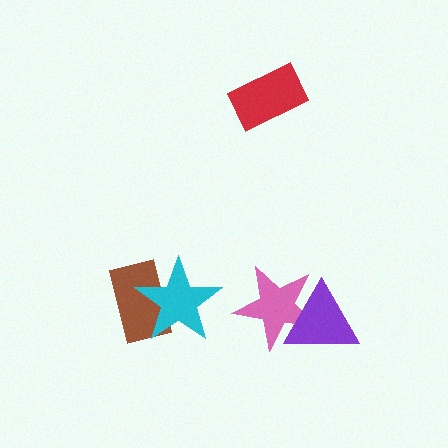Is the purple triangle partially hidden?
No, no other shape covers it.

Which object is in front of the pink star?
The purple triangle is in front of the pink star.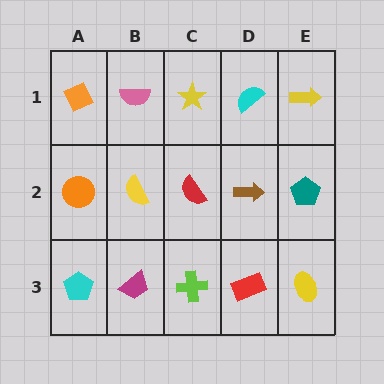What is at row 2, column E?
A teal pentagon.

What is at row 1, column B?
A pink semicircle.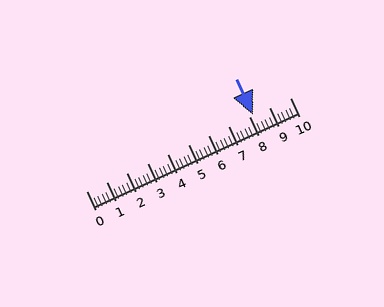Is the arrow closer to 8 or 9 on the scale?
The arrow is closer to 8.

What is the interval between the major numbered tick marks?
The major tick marks are spaced 1 units apart.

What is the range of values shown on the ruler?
The ruler shows values from 0 to 10.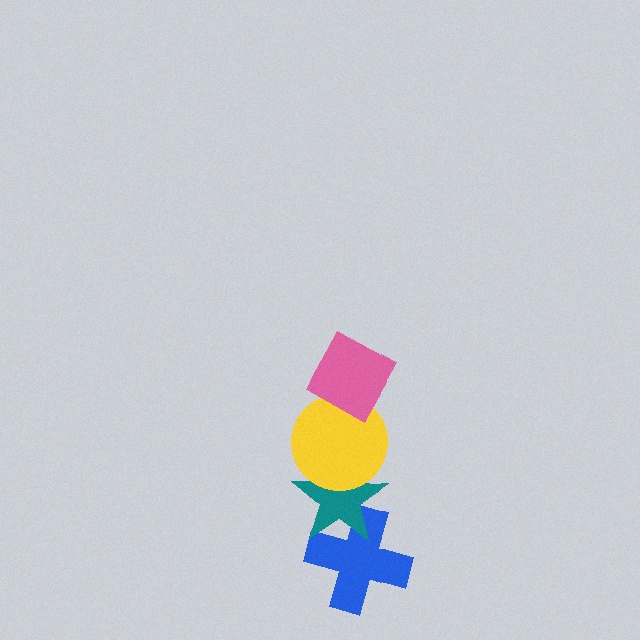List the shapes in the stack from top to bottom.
From top to bottom: the pink diamond, the yellow circle, the teal star, the blue cross.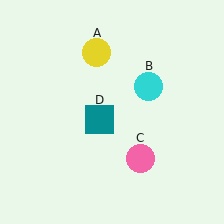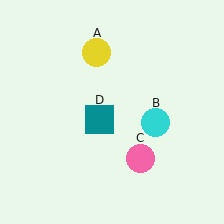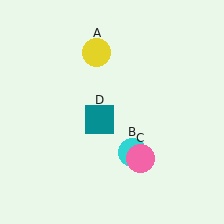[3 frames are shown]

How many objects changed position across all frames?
1 object changed position: cyan circle (object B).